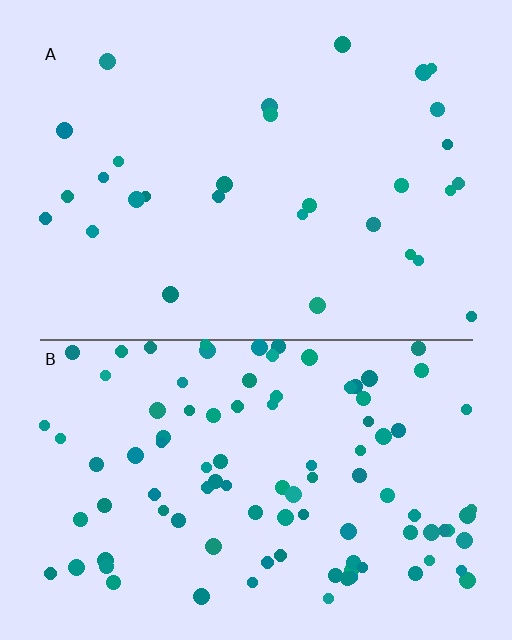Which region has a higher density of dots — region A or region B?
B (the bottom).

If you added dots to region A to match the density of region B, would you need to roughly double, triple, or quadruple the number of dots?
Approximately triple.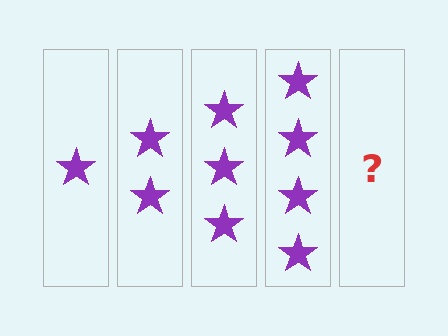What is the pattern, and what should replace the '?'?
The pattern is that each step adds one more star. The '?' should be 5 stars.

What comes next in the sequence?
The next element should be 5 stars.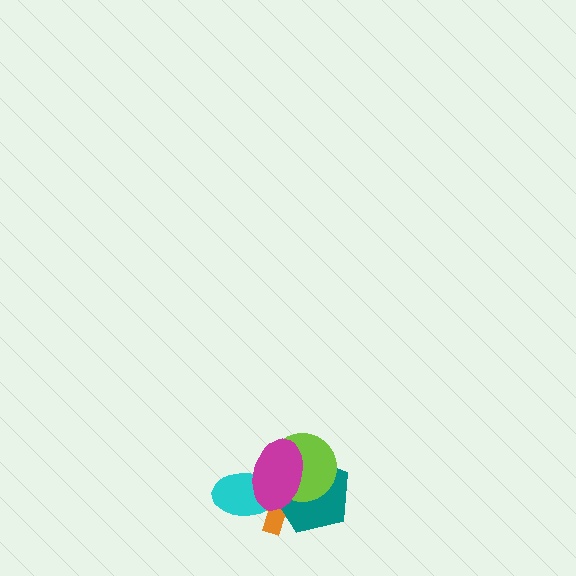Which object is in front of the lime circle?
The magenta ellipse is in front of the lime circle.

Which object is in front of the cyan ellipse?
The magenta ellipse is in front of the cyan ellipse.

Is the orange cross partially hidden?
Yes, it is partially covered by another shape.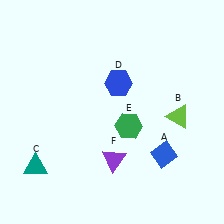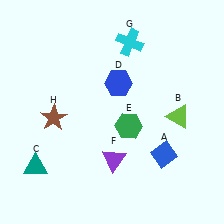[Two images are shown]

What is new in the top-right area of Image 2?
A cyan cross (G) was added in the top-right area of Image 2.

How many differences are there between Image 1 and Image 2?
There are 2 differences between the two images.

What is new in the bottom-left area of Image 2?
A brown star (H) was added in the bottom-left area of Image 2.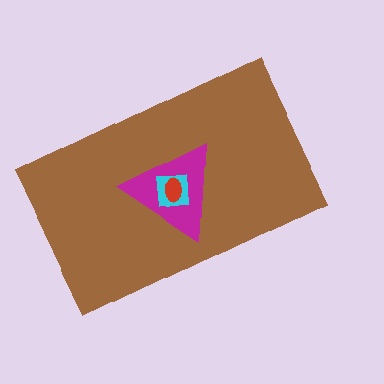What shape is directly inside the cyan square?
The red ellipse.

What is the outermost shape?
The brown rectangle.